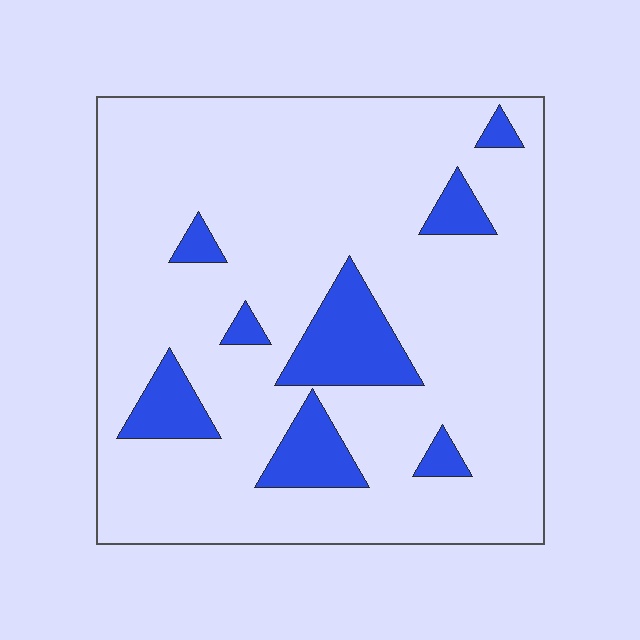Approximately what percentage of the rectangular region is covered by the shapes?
Approximately 15%.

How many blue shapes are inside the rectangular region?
8.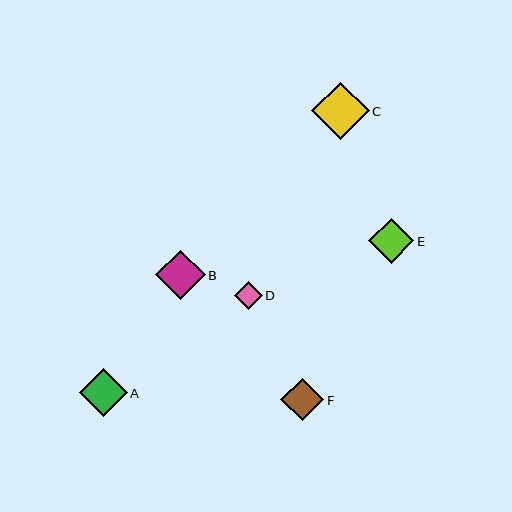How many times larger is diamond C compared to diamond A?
Diamond C is approximately 1.2 times the size of diamond A.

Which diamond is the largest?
Diamond C is the largest with a size of approximately 57 pixels.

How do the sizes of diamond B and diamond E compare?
Diamond B and diamond E are approximately the same size.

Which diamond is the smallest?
Diamond D is the smallest with a size of approximately 28 pixels.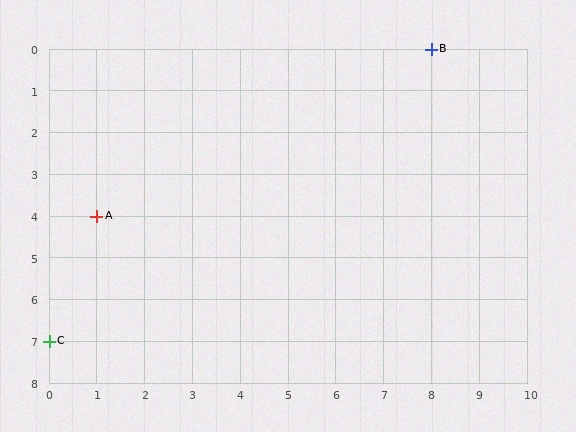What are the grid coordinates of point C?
Point C is at grid coordinates (0, 7).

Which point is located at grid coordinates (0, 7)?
Point C is at (0, 7).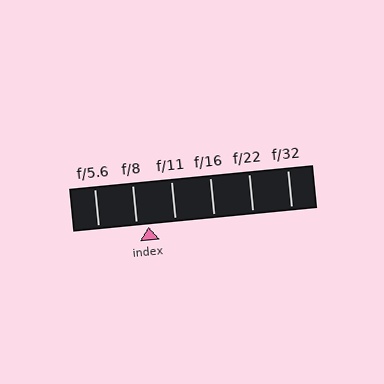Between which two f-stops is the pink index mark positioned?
The index mark is between f/8 and f/11.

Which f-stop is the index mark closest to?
The index mark is closest to f/8.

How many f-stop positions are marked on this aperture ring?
There are 6 f-stop positions marked.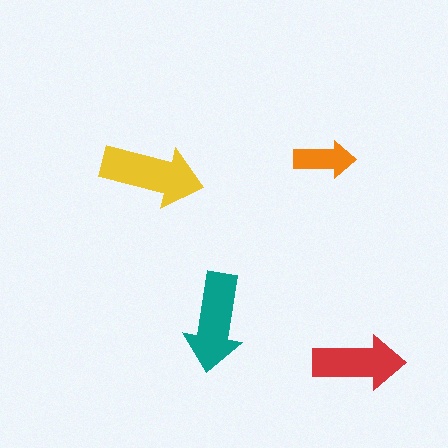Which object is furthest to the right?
The red arrow is rightmost.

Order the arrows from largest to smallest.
the yellow one, the teal one, the red one, the orange one.